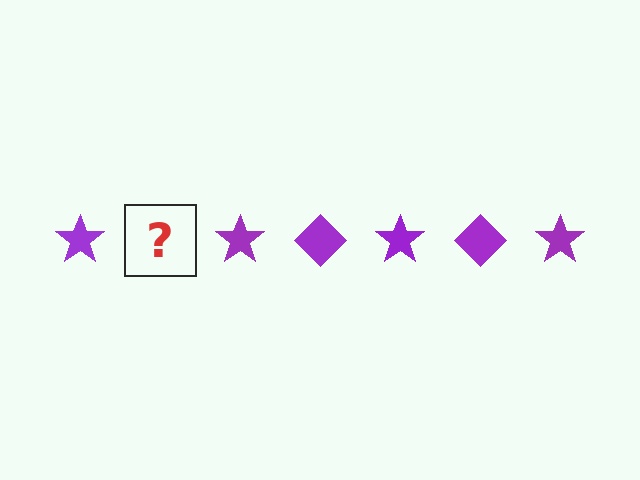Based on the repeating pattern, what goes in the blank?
The blank should be a purple diamond.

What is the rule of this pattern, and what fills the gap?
The rule is that the pattern cycles through star, diamond shapes in purple. The gap should be filled with a purple diamond.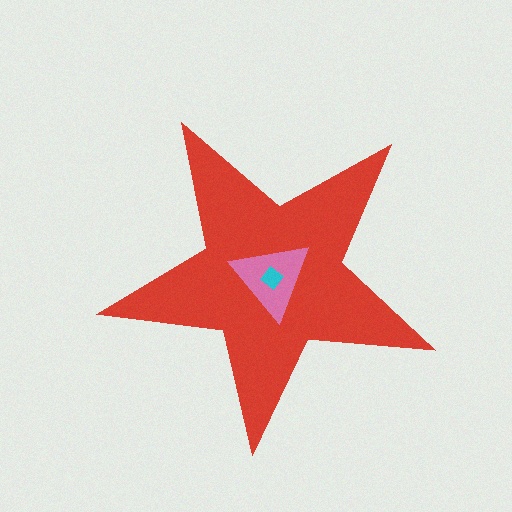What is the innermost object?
The cyan diamond.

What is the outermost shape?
The red star.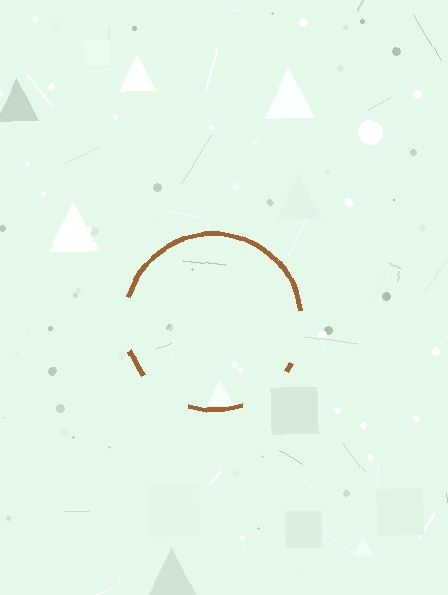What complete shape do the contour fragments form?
The contour fragments form a circle.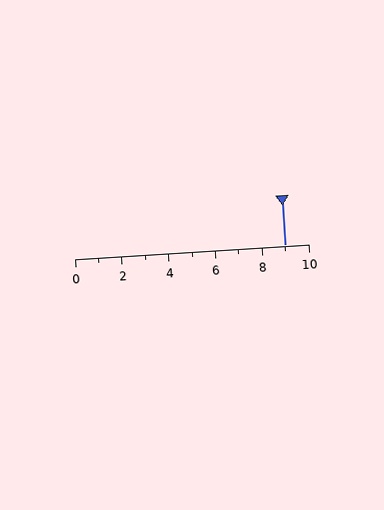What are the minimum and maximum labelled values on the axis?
The axis runs from 0 to 10.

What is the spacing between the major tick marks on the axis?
The major ticks are spaced 2 apart.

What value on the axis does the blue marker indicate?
The marker indicates approximately 9.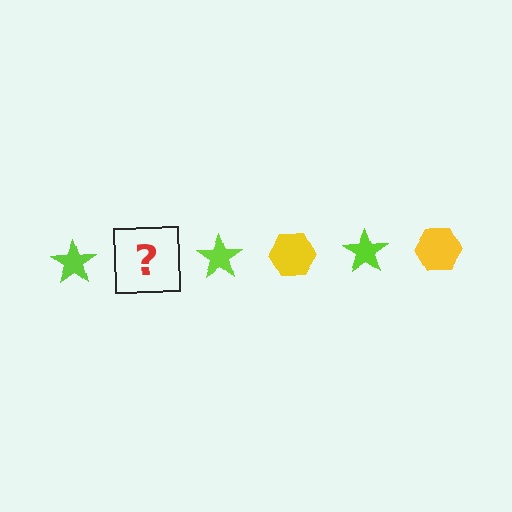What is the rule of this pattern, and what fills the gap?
The rule is that the pattern alternates between lime star and yellow hexagon. The gap should be filled with a yellow hexagon.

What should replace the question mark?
The question mark should be replaced with a yellow hexagon.